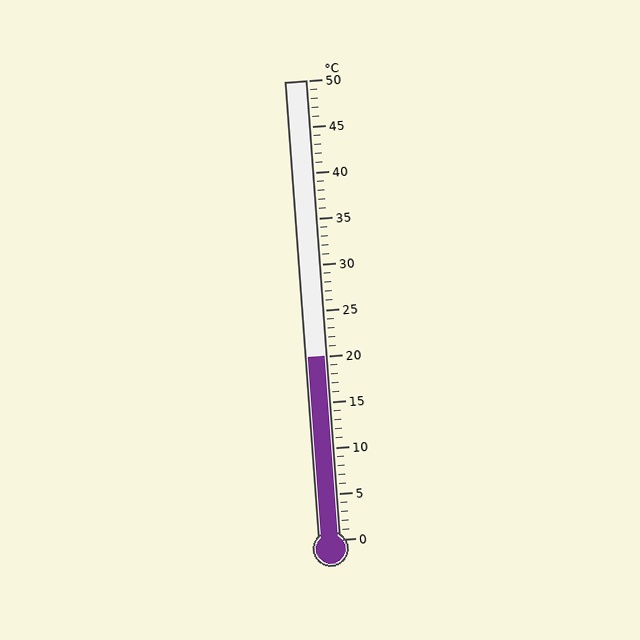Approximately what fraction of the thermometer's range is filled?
The thermometer is filled to approximately 40% of its range.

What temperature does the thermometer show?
The thermometer shows approximately 20°C.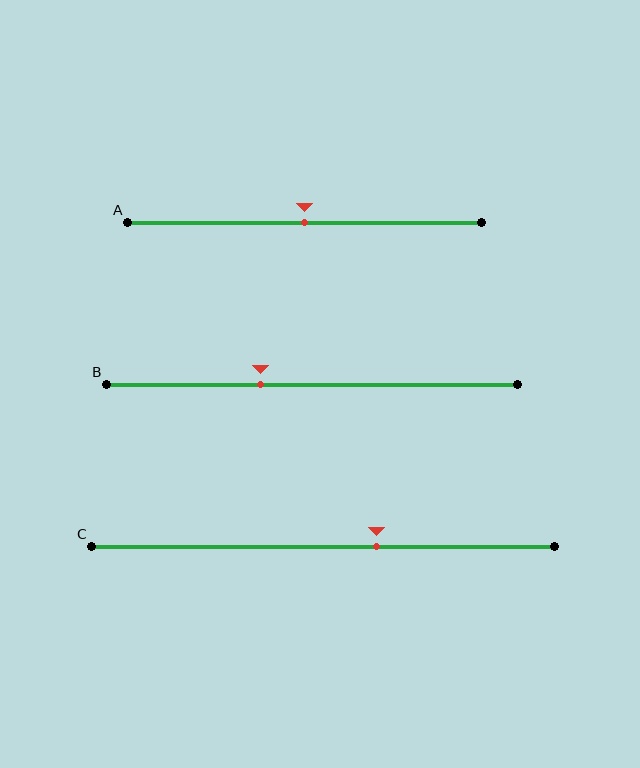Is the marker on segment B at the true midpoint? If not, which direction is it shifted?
No, the marker on segment B is shifted to the left by about 13% of the segment length.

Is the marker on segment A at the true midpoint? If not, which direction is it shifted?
Yes, the marker on segment A is at the true midpoint.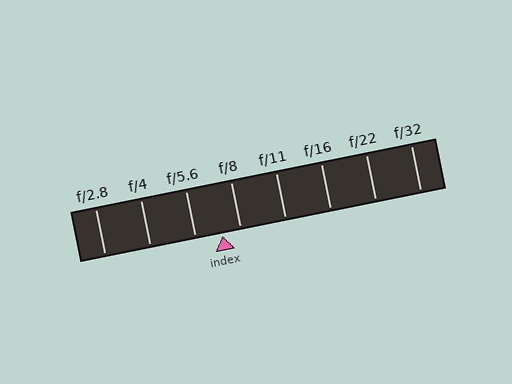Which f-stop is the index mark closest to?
The index mark is closest to f/8.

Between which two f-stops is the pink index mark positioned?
The index mark is between f/5.6 and f/8.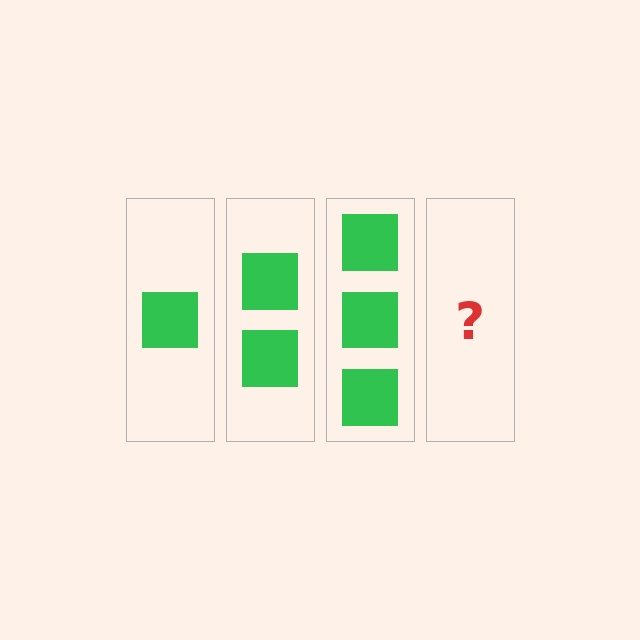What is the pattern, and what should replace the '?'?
The pattern is that each step adds one more square. The '?' should be 4 squares.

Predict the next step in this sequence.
The next step is 4 squares.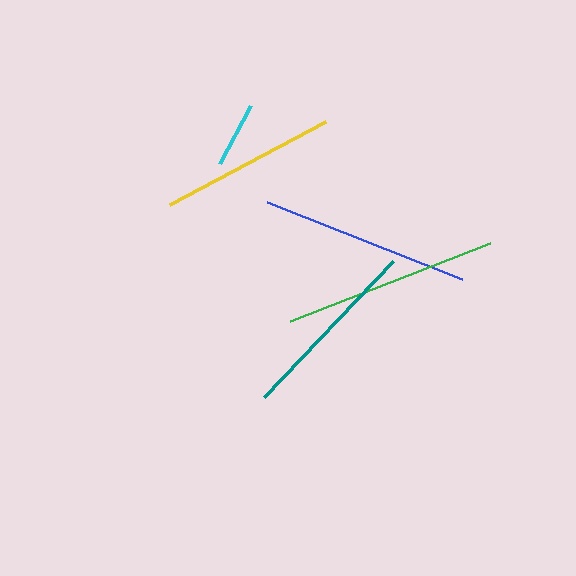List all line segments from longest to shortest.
From longest to shortest: green, blue, teal, yellow, cyan.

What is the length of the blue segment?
The blue segment is approximately 210 pixels long.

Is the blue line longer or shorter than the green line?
The green line is longer than the blue line.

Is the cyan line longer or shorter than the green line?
The green line is longer than the cyan line.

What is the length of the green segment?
The green segment is approximately 215 pixels long.